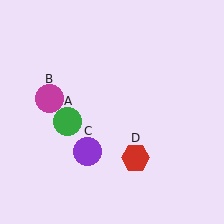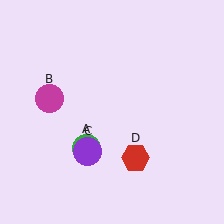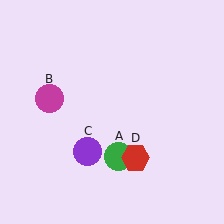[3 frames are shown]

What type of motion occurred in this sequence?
The green circle (object A) rotated counterclockwise around the center of the scene.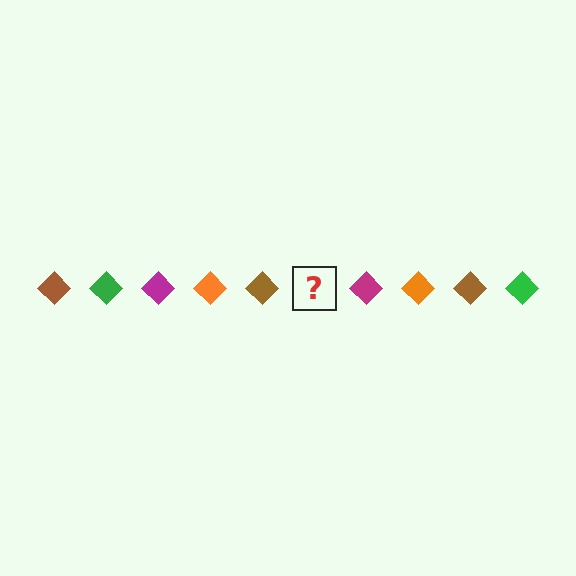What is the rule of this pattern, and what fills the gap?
The rule is that the pattern cycles through brown, green, magenta, orange diamonds. The gap should be filled with a green diamond.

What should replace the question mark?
The question mark should be replaced with a green diamond.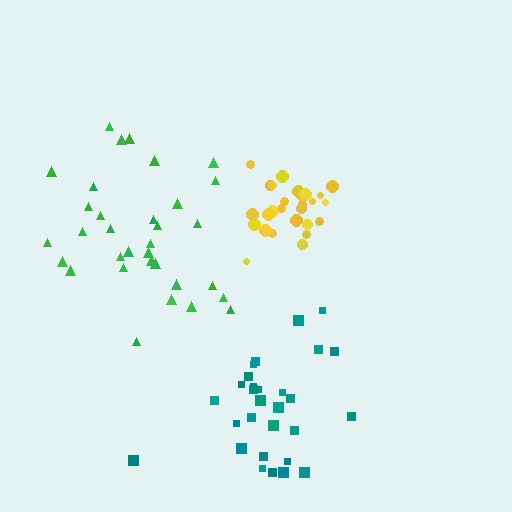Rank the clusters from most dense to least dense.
yellow, teal, green.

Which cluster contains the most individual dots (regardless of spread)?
Green (34).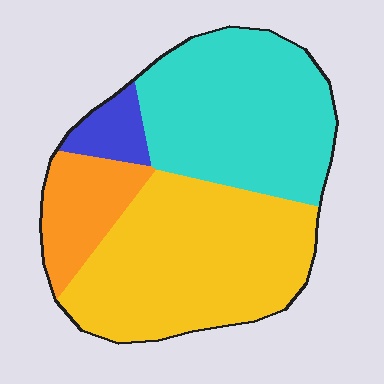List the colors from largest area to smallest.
From largest to smallest: yellow, cyan, orange, blue.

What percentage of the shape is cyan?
Cyan takes up about three eighths (3/8) of the shape.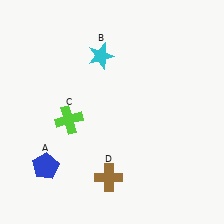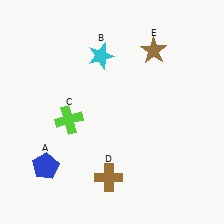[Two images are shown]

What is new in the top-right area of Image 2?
A brown star (E) was added in the top-right area of Image 2.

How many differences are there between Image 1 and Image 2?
There is 1 difference between the two images.